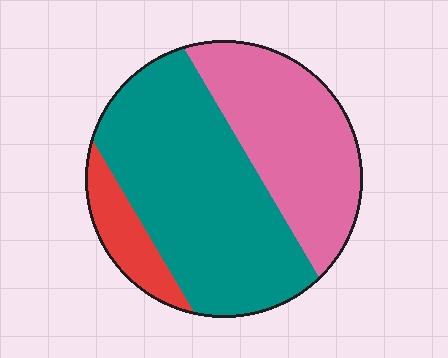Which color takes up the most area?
Teal, at roughly 55%.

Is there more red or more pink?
Pink.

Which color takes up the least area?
Red, at roughly 10%.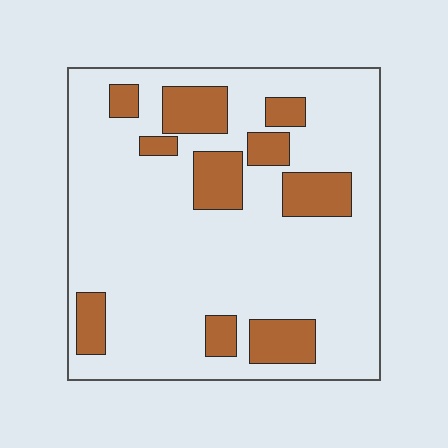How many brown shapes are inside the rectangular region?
10.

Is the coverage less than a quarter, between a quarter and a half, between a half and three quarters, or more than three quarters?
Less than a quarter.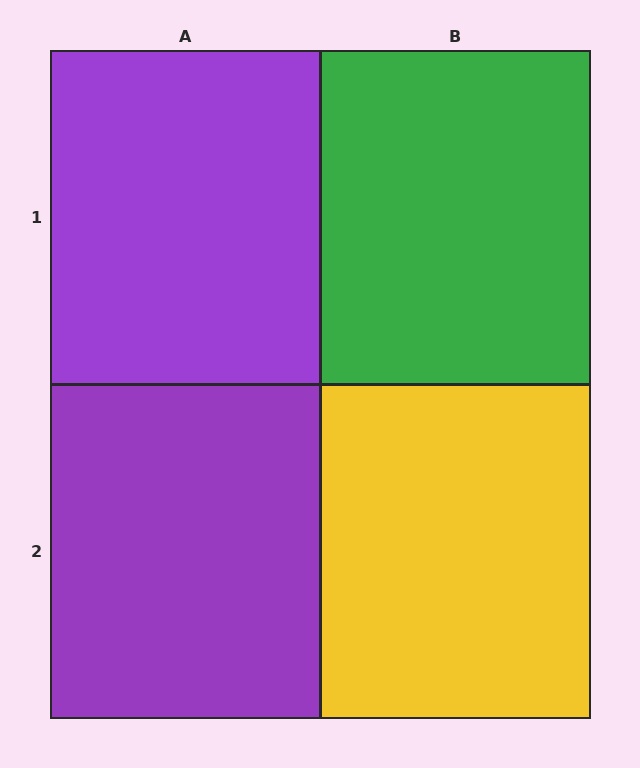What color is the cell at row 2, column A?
Purple.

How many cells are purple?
2 cells are purple.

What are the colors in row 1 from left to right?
Purple, green.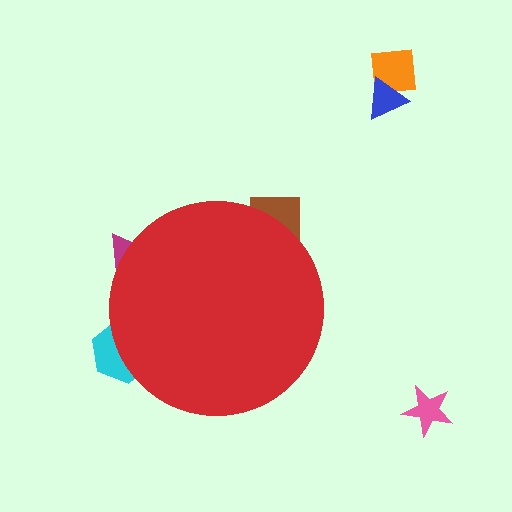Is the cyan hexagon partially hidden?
Yes, the cyan hexagon is partially hidden behind the red circle.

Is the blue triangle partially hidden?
No, the blue triangle is fully visible.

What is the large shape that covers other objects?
A red circle.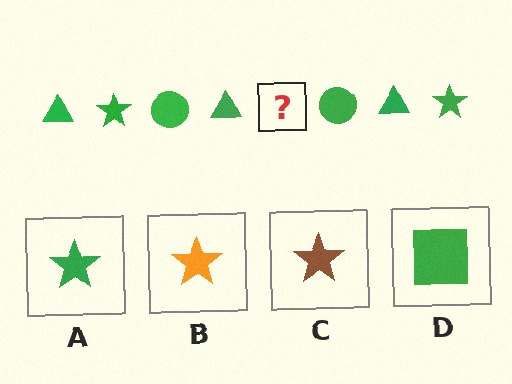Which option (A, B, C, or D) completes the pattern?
A.